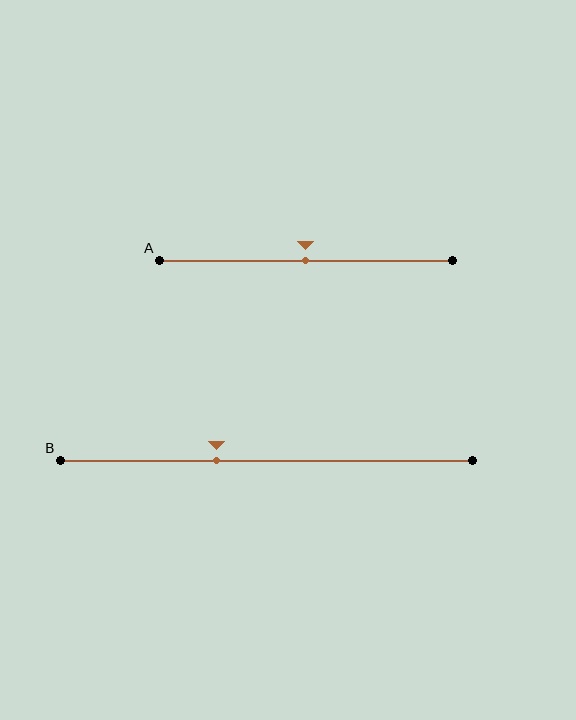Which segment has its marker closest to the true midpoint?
Segment A has its marker closest to the true midpoint.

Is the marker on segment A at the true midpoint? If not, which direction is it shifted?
Yes, the marker on segment A is at the true midpoint.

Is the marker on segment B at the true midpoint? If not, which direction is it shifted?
No, the marker on segment B is shifted to the left by about 12% of the segment length.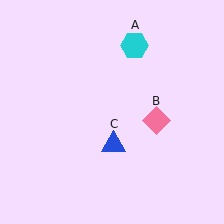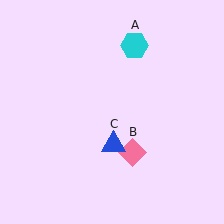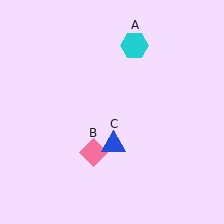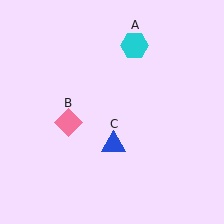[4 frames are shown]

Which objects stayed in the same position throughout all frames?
Cyan hexagon (object A) and blue triangle (object C) remained stationary.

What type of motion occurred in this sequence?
The pink diamond (object B) rotated clockwise around the center of the scene.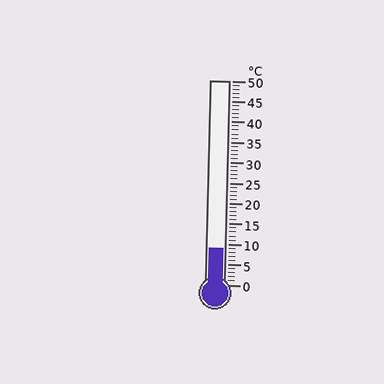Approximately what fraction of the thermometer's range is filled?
The thermometer is filled to approximately 20% of its range.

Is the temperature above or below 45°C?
The temperature is below 45°C.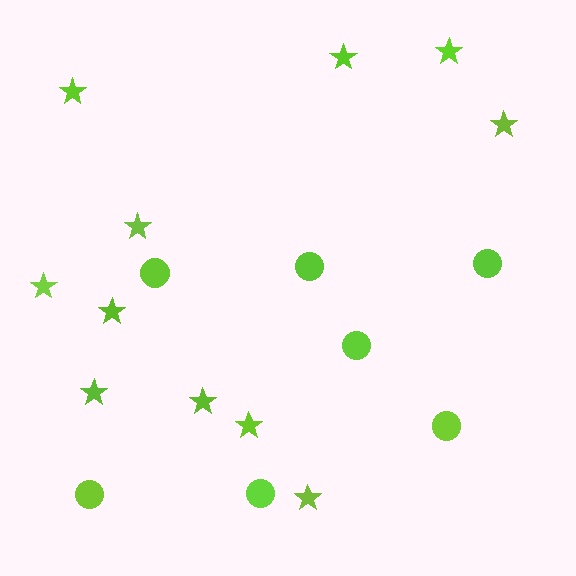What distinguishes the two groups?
There are 2 groups: one group of stars (11) and one group of circles (7).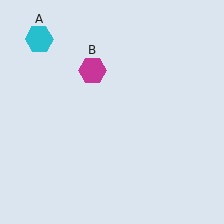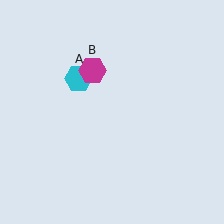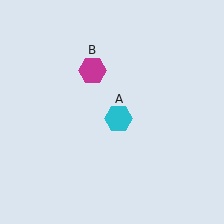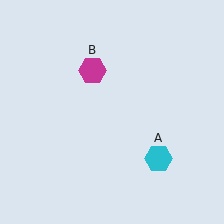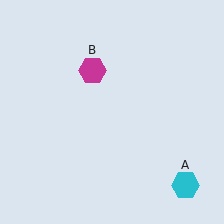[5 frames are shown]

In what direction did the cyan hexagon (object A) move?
The cyan hexagon (object A) moved down and to the right.